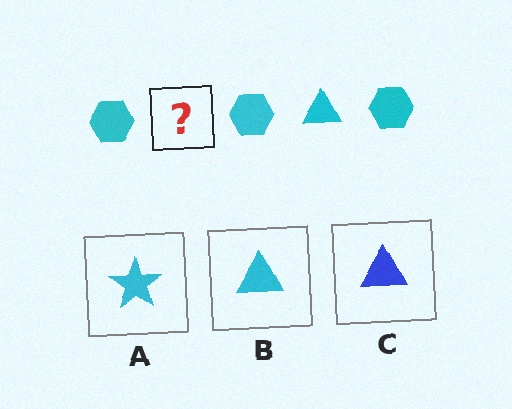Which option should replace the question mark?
Option B.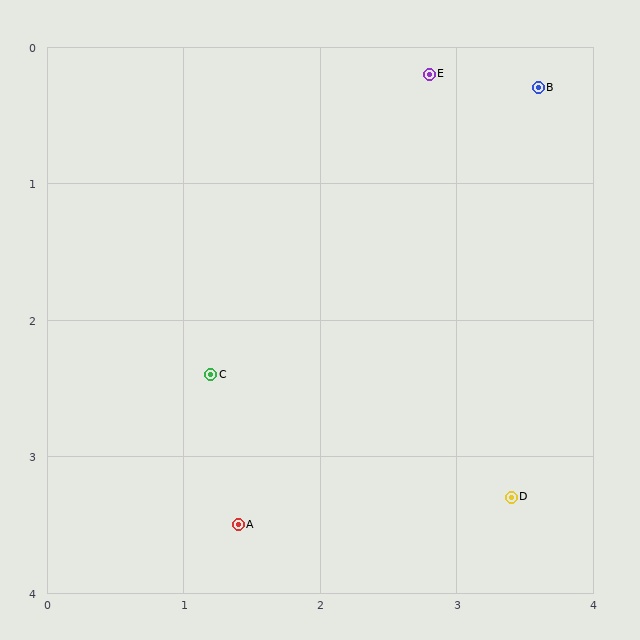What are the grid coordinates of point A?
Point A is at approximately (1.4, 3.5).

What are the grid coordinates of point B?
Point B is at approximately (3.6, 0.3).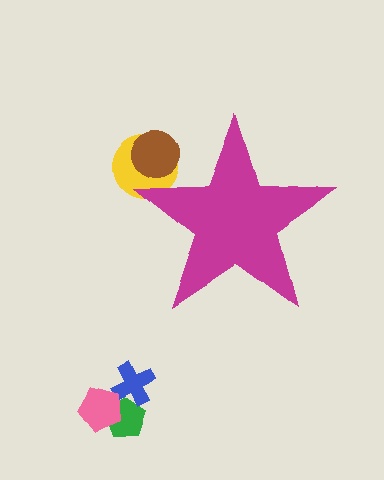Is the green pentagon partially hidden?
No, the green pentagon is fully visible.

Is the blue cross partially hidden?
No, the blue cross is fully visible.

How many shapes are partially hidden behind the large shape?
2 shapes are partially hidden.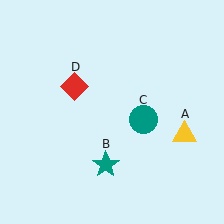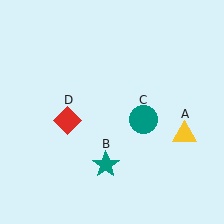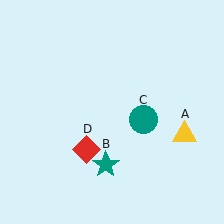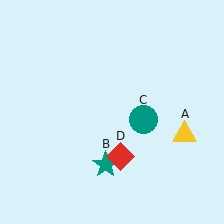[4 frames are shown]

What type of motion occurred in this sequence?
The red diamond (object D) rotated counterclockwise around the center of the scene.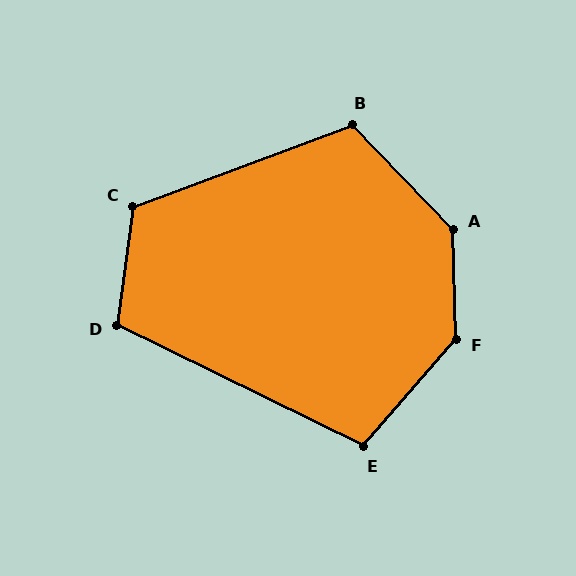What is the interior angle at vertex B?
Approximately 114 degrees (obtuse).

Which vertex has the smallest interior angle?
E, at approximately 105 degrees.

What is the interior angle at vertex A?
Approximately 137 degrees (obtuse).